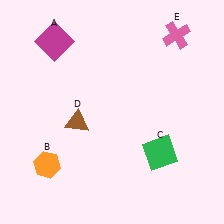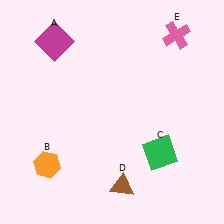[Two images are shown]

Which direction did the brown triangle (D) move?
The brown triangle (D) moved down.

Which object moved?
The brown triangle (D) moved down.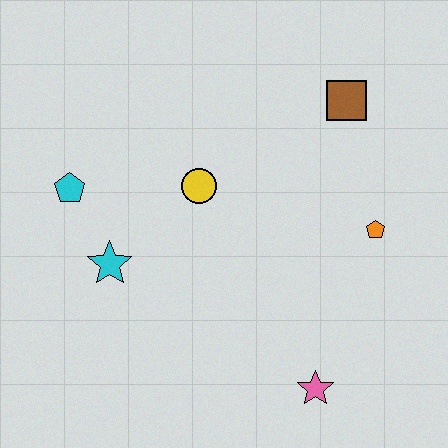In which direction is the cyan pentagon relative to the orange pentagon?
The cyan pentagon is to the left of the orange pentagon.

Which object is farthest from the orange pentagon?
The cyan pentagon is farthest from the orange pentagon.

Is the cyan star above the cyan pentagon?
No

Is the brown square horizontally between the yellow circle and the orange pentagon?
Yes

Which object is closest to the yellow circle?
The cyan star is closest to the yellow circle.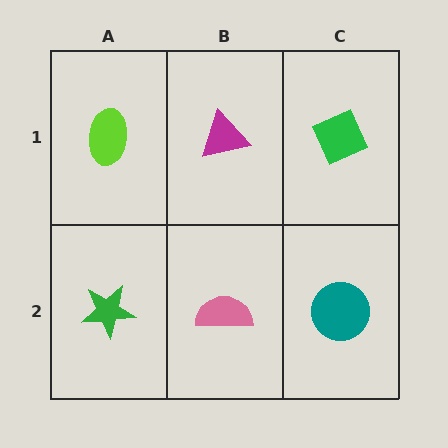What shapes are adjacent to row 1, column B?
A pink semicircle (row 2, column B), a lime ellipse (row 1, column A), a green diamond (row 1, column C).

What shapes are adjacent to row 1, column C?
A teal circle (row 2, column C), a magenta triangle (row 1, column B).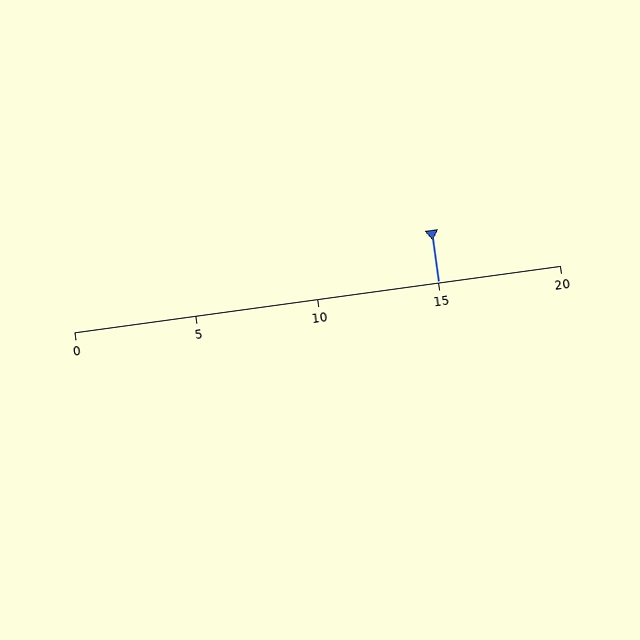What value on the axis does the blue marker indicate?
The marker indicates approximately 15.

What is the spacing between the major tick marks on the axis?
The major ticks are spaced 5 apart.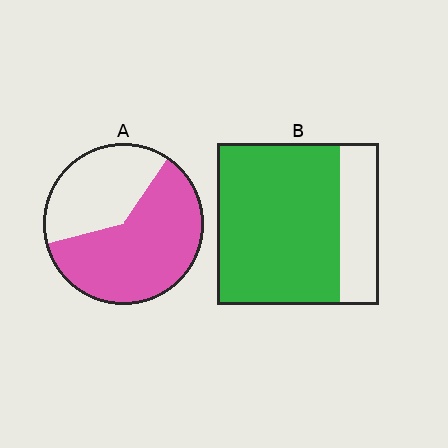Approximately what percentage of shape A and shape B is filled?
A is approximately 60% and B is approximately 75%.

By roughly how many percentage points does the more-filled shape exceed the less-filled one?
By roughly 15 percentage points (B over A).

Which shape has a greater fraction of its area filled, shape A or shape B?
Shape B.